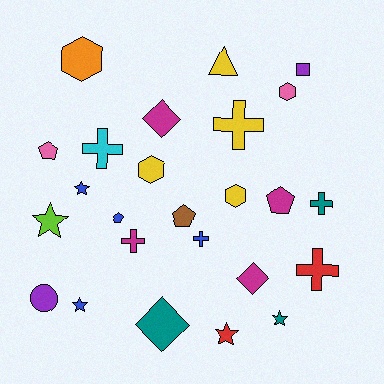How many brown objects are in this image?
There is 1 brown object.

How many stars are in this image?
There are 5 stars.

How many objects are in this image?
There are 25 objects.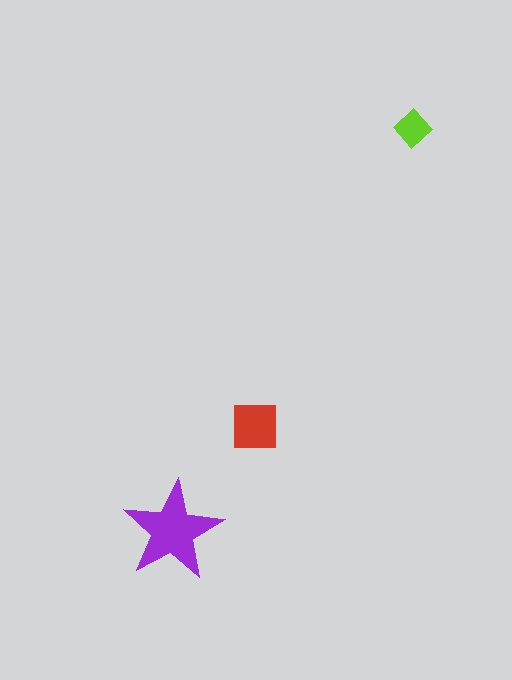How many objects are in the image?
There are 3 objects in the image.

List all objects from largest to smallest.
The purple star, the red square, the lime diamond.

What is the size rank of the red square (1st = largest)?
2nd.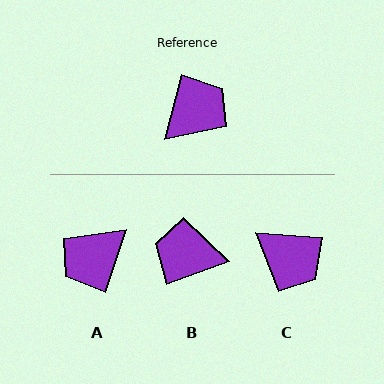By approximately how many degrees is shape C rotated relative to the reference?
Approximately 80 degrees clockwise.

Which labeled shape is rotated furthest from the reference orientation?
A, about 177 degrees away.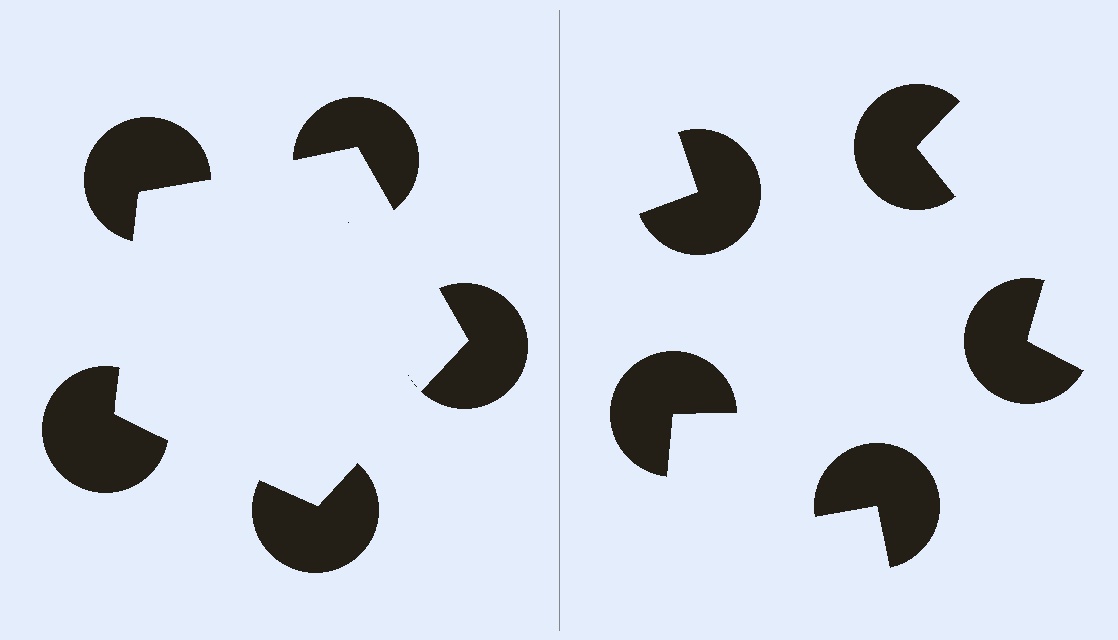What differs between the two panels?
The pac-man discs are positioned identically on both sides; only the wedge orientations differ. On the left they align to a pentagon; on the right they are misaligned.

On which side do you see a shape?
An illusory pentagon appears on the left side. On the right side the wedge cuts are rotated, so no coherent shape forms.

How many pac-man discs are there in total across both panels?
10 — 5 on each side.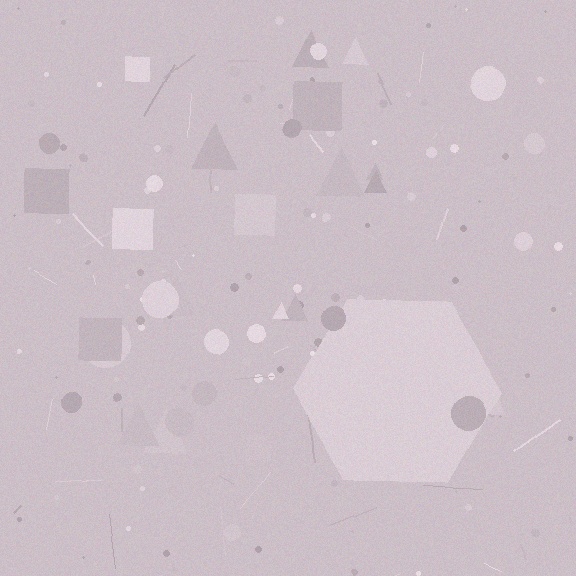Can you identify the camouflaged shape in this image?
The camouflaged shape is a hexagon.